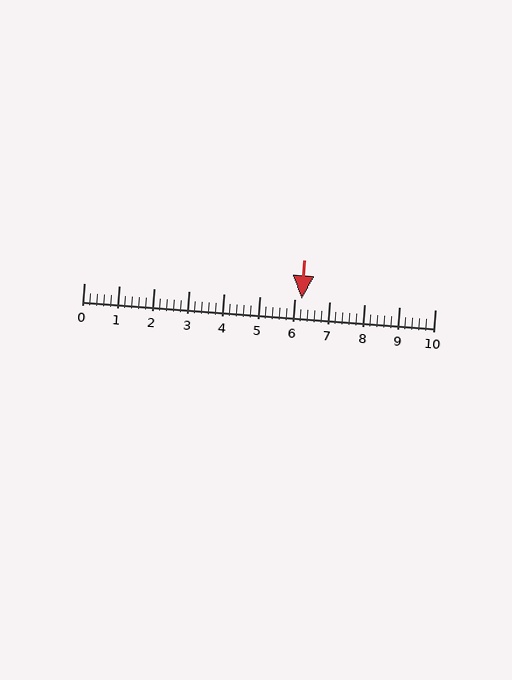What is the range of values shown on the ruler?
The ruler shows values from 0 to 10.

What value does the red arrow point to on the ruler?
The red arrow points to approximately 6.2.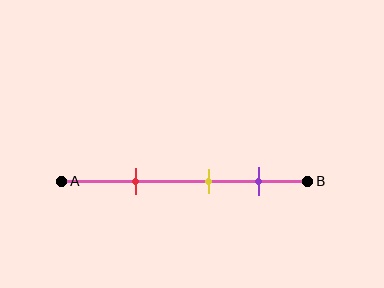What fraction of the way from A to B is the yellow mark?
The yellow mark is approximately 60% (0.6) of the way from A to B.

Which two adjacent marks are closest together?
The yellow and purple marks are the closest adjacent pair.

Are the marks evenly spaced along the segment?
Yes, the marks are approximately evenly spaced.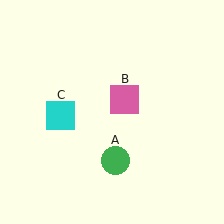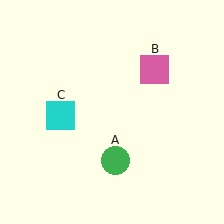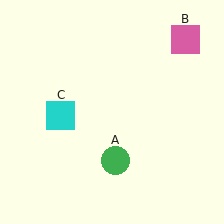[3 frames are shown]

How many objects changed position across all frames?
1 object changed position: pink square (object B).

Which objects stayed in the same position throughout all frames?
Green circle (object A) and cyan square (object C) remained stationary.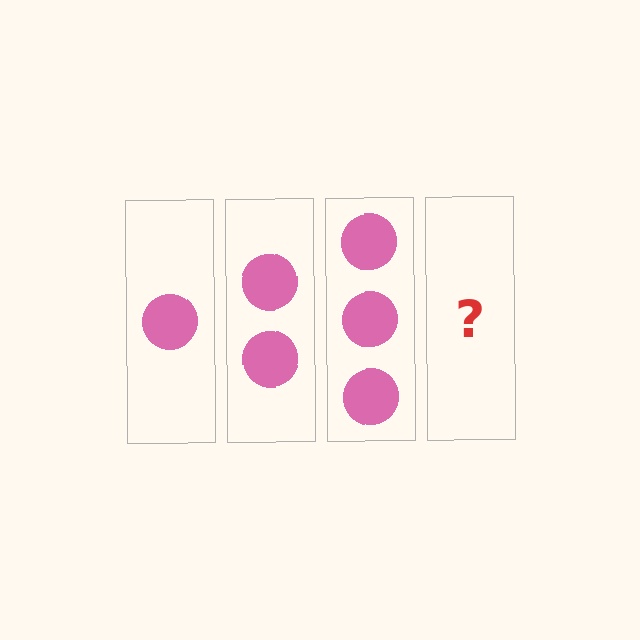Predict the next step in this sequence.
The next step is 4 circles.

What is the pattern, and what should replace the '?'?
The pattern is that each step adds one more circle. The '?' should be 4 circles.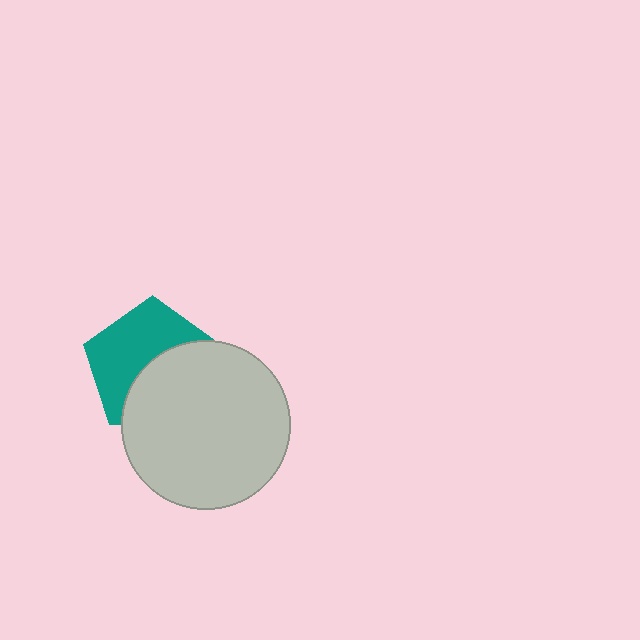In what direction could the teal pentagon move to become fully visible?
The teal pentagon could move toward the upper-left. That would shift it out from behind the light gray circle entirely.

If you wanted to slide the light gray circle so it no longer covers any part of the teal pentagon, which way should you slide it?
Slide it toward the lower-right — that is the most direct way to separate the two shapes.